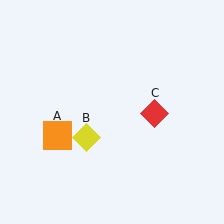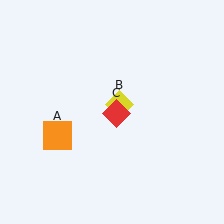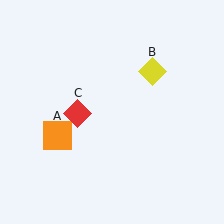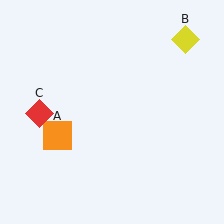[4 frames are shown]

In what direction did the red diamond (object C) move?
The red diamond (object C) moved left.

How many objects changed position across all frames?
2 objects changed position: yellow diamond (object B), red diamond (object C).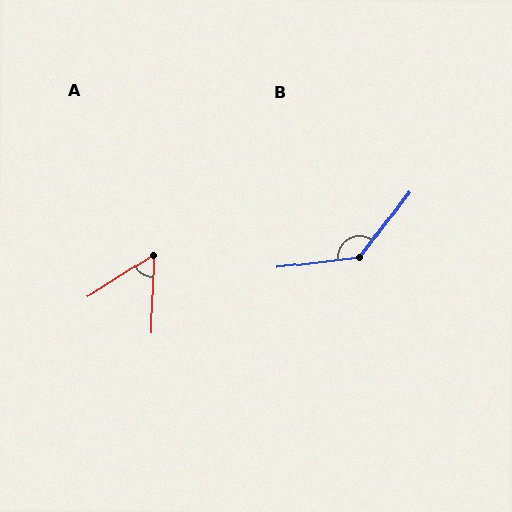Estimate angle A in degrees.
Approximately 56 degrees.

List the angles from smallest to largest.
A (56°), B (133°).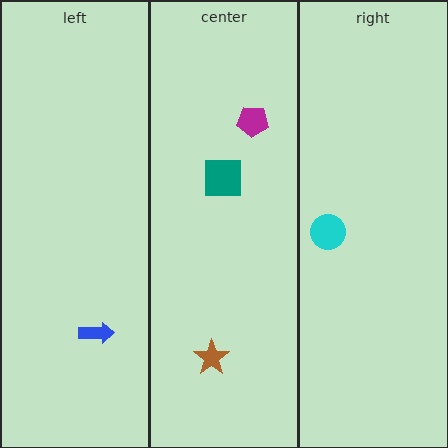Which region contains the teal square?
The center region.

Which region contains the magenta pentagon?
The center region.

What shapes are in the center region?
The teal square, the brown star, the magenta pentagon.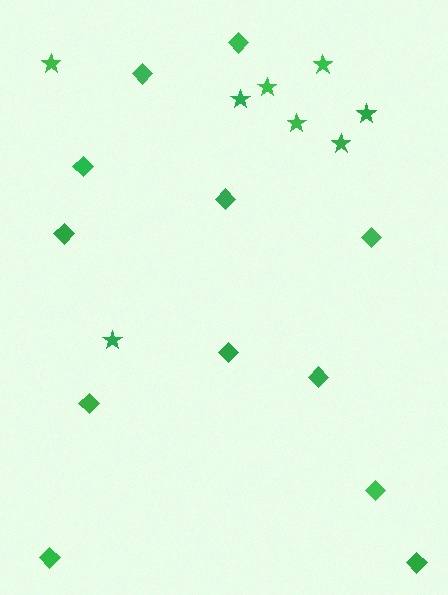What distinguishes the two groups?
There are 2 groups: one group of stars (8) and one group of diamonds (12).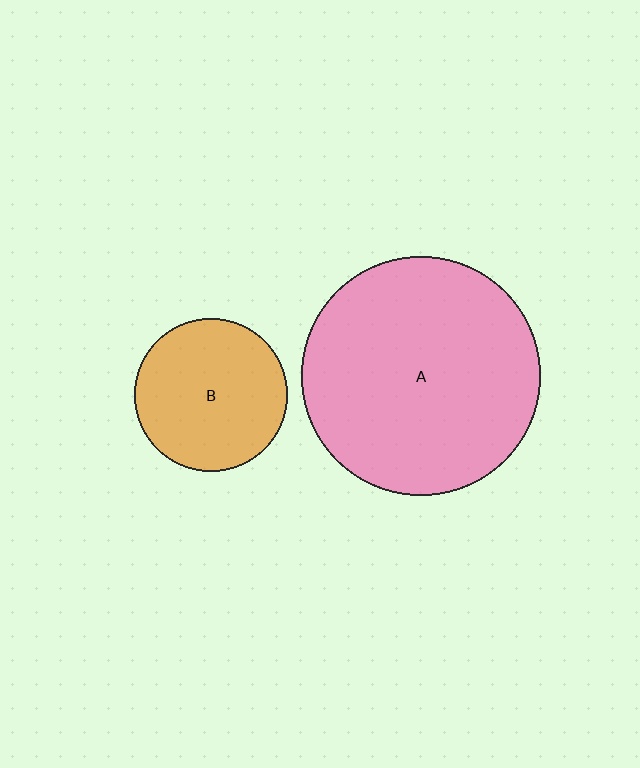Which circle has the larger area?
Circle A (pink).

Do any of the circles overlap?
No, none of the circles overlap.